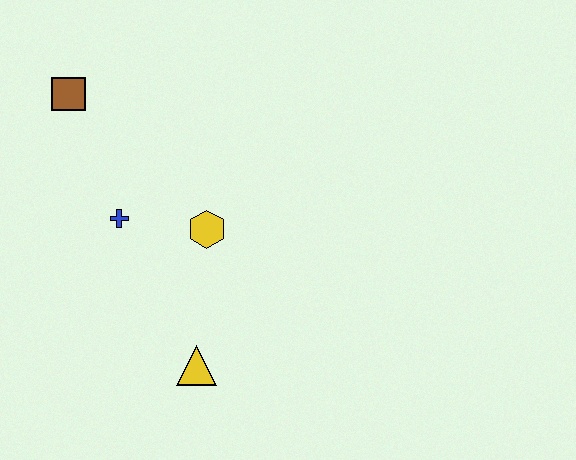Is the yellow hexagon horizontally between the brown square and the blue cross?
No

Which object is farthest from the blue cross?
The yellow triangle is farthest from the blue cross.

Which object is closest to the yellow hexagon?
The blue cross is closest to the yellow hexagon.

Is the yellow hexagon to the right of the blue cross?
Yes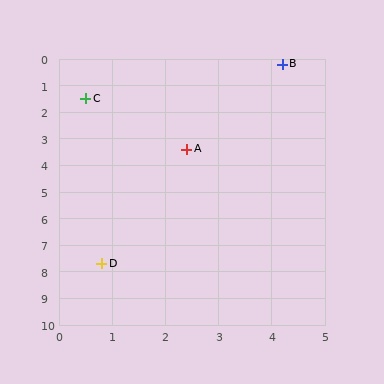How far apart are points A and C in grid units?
Points A and C are about 2.7 grid units apart.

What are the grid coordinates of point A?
Point A is at approximately (2.4, 3.4).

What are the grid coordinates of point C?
Point C is at approximately (0.5, 1.5).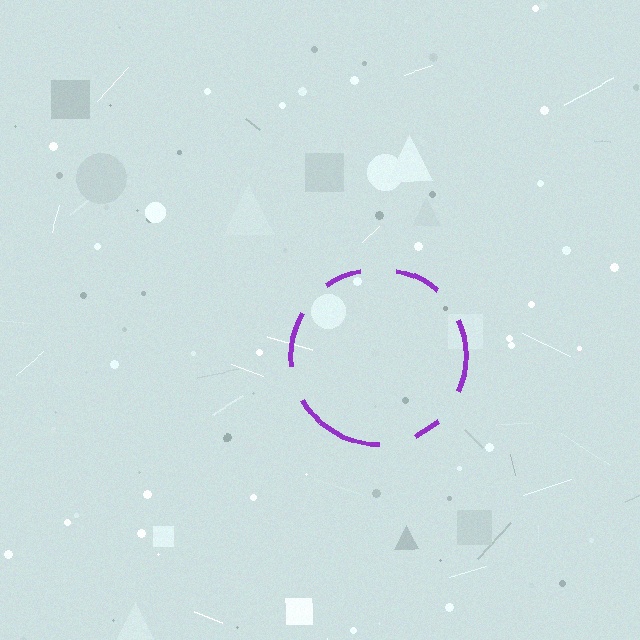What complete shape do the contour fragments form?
The contour fragments form a circle.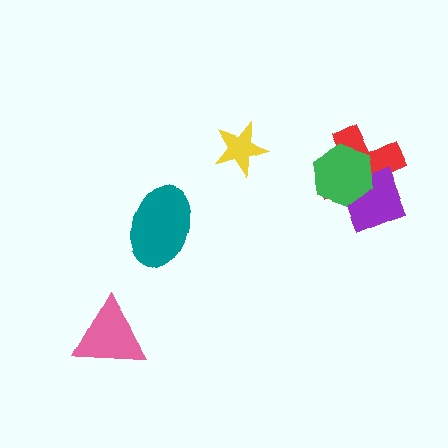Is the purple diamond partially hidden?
Yes, it is partially covered by another shape.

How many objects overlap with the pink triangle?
0 objects overlap with the pink triangle.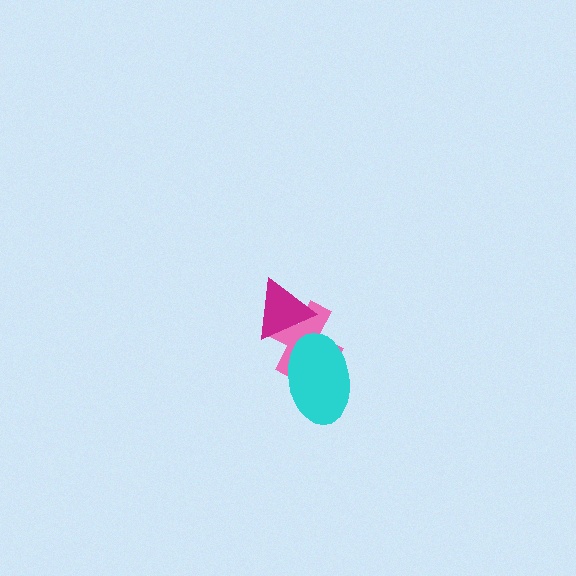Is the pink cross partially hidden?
Yes, it is partially covered by another shape.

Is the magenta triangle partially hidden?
No, no other shape covers it.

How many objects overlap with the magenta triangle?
1 object overlaps with the magenta triangle.